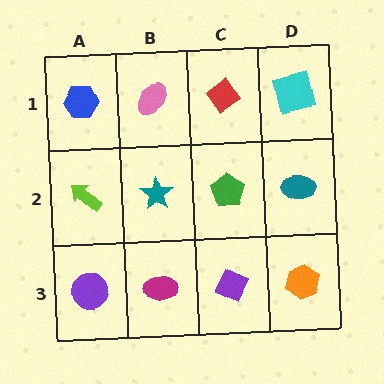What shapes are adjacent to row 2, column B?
A pink ellipse (row 1, column B), a magenta ellipse (row 3, column B), a lime arrow (row 2, column A), a green pentagon (row 2, column C).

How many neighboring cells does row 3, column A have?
2.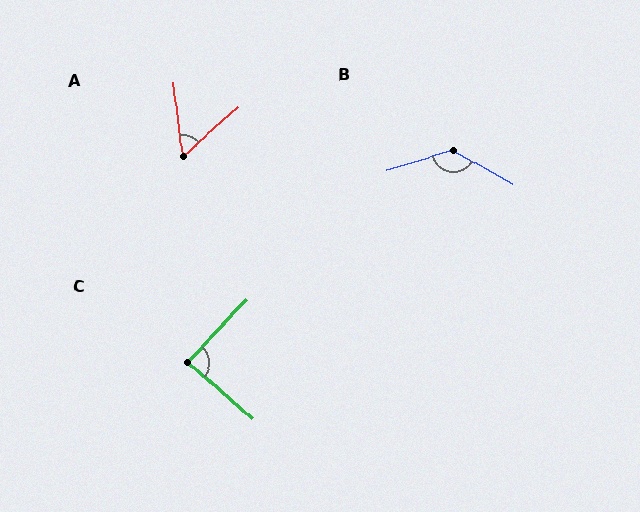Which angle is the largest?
B, at approximately 134 degrees.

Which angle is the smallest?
A, at approximately 55 degrees.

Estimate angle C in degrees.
Approximately 87 degrees.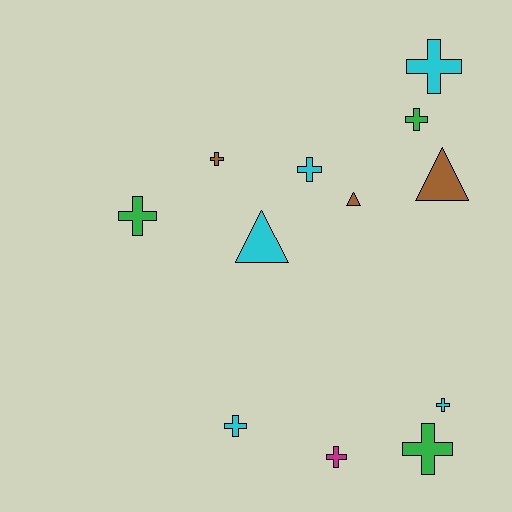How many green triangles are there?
There are no green triangles.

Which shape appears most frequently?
Cross, with 9 objects.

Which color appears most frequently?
Cyan, with 5 objects.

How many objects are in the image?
There are 12 objects.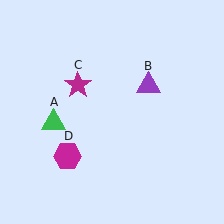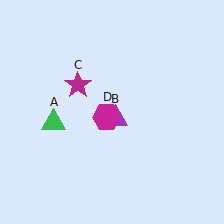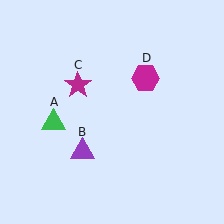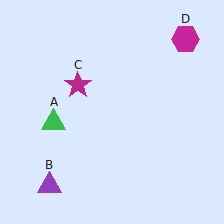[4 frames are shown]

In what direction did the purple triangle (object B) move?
The purple triangle (object B) moved down and to the left.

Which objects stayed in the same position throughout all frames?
Green triangle (object A) and magenta star (object C) remained stationary.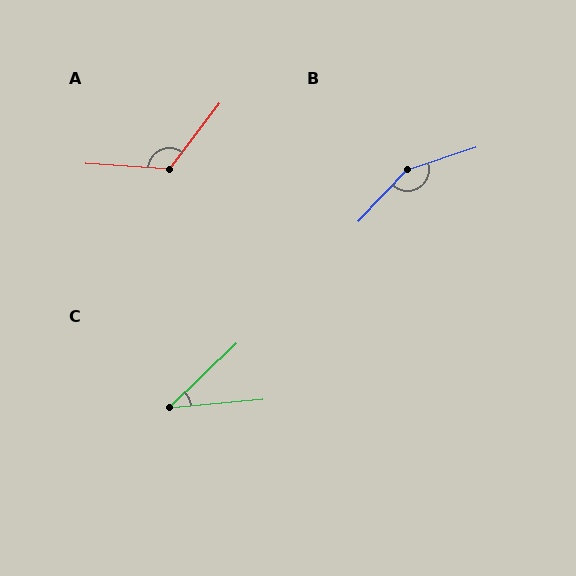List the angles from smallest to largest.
C (39°), A (123°), B (151°).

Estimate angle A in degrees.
Approximately 123 degrees.